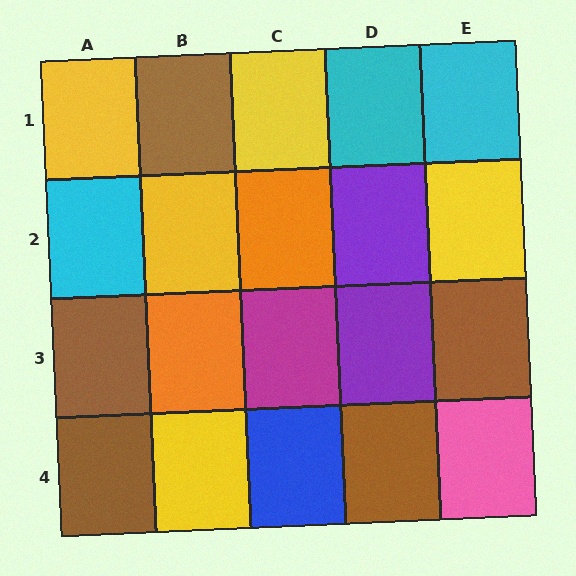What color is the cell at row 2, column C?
Orange.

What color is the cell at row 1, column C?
Yellow.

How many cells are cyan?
3 cells are cyan.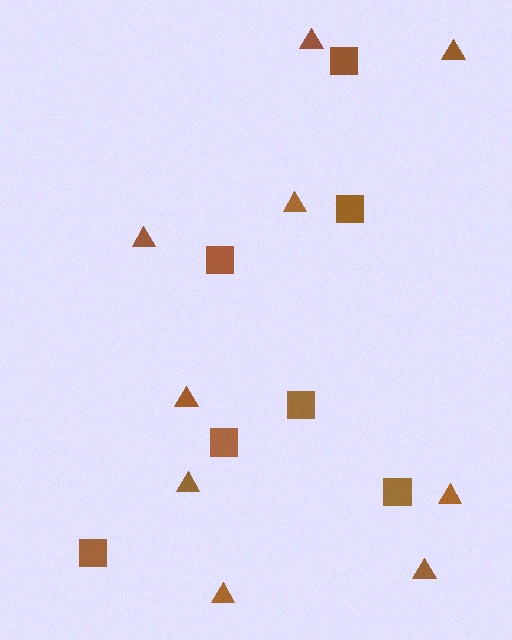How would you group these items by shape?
There are 2 groups: one group of squares (7) and one group of triangles (9).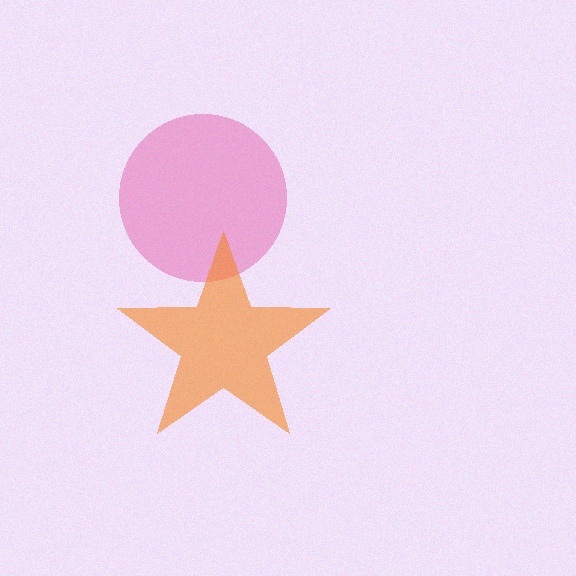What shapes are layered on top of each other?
The layered shapes are: a pink circle, an orange star.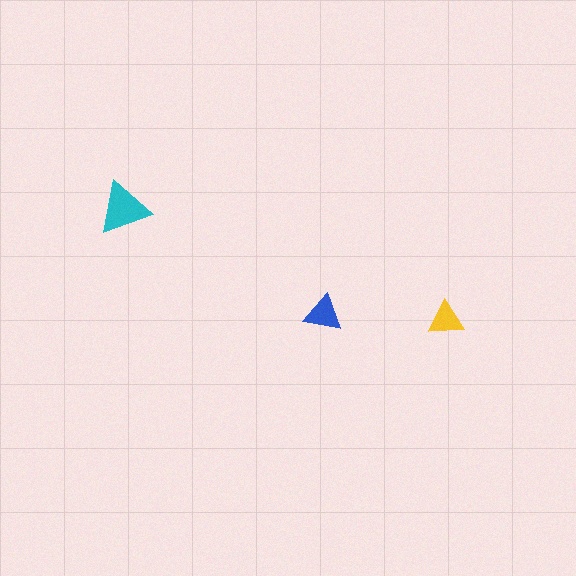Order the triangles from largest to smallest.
the cyan one, the blue one, the yellow one.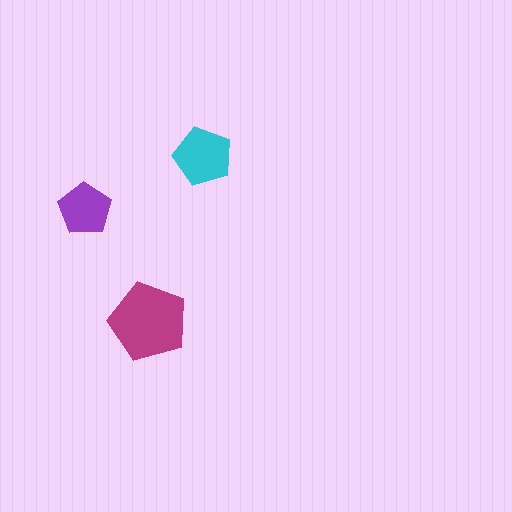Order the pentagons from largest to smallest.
the magenta one, the cyan one, the purple one.